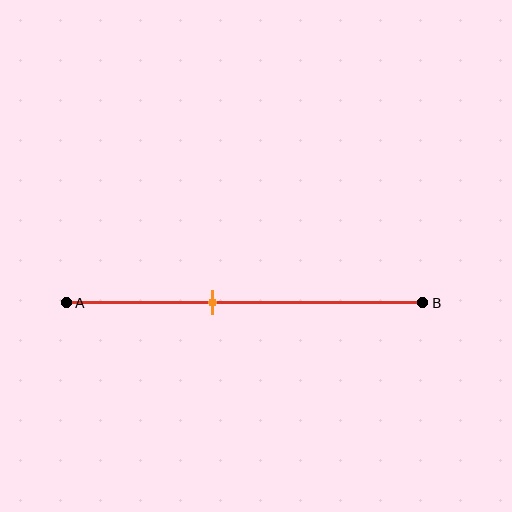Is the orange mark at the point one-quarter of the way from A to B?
No, the mark is at about 40% from A, not at the 25% one-quarter point.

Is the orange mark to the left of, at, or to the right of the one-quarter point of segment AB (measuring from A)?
The orange mark is to the right of the one-quarter point of segment AB.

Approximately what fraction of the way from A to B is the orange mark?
The orange mark is approximately 40% of the way from A to B.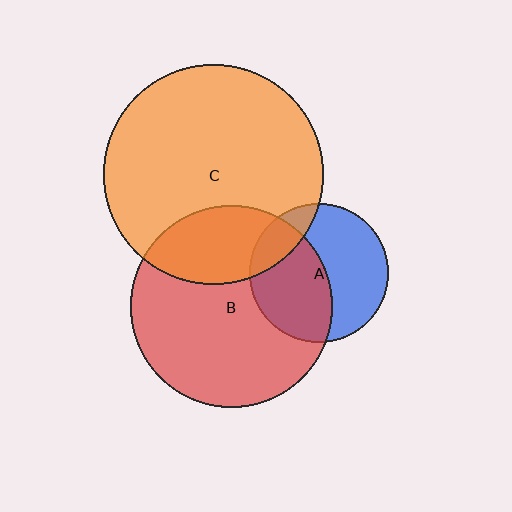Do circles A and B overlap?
Yes.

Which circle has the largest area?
Circle C (orange).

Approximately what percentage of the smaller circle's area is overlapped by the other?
Approximately 50%.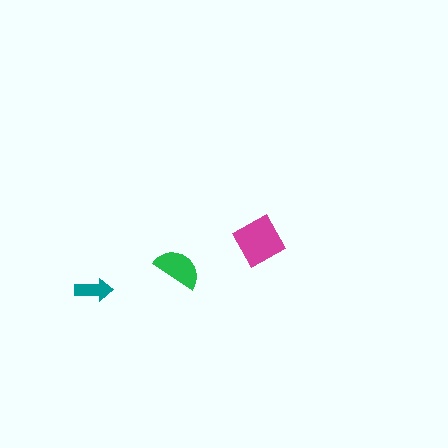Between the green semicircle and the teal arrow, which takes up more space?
The green semicircle.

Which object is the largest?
The magenta diamond.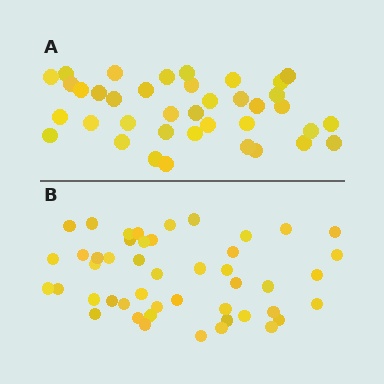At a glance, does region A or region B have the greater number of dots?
Region B (the bottom region) has more dots.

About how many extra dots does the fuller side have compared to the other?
Region B has roughly 8 or so more dots than region A.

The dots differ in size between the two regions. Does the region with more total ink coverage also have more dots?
No. Region A has more total ink coverage because its dots are larger, but region B actually contains more individual dots. Total area can be misleading — the number of items is what matters here.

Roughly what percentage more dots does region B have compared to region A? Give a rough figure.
About 25% more.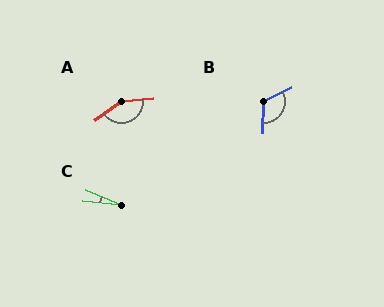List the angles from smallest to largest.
C (17°), B (118°), A (150°).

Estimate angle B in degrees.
Approximately 118 degrees.